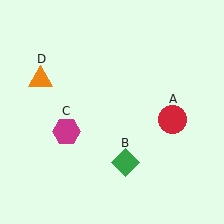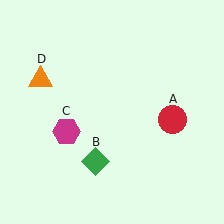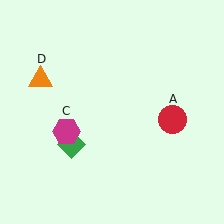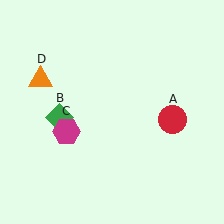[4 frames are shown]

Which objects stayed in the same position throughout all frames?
Red circle (object A) and magenta hexagon (object C) and orange triangle (object D) remained stationary.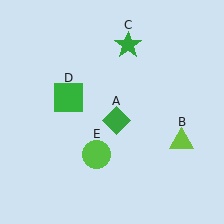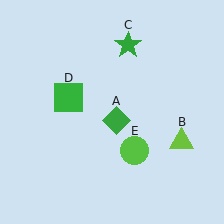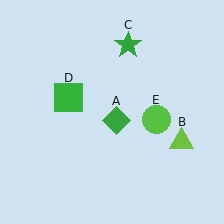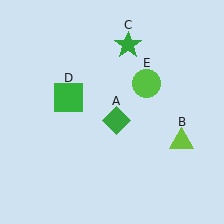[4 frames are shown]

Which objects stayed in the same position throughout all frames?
Green diamond (object A) and lime triangle (object B) and green star (object C) and green square (object D) remained stationary.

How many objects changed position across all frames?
1 object changed position: lime circle (object E).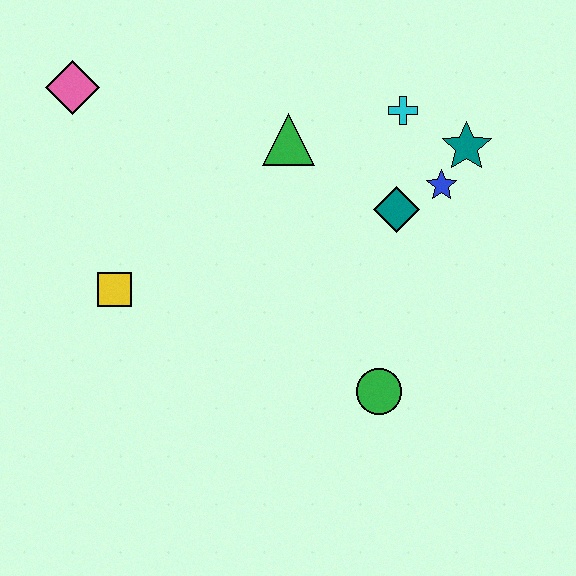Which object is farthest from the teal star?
The pink diamond is farthest from the teal star.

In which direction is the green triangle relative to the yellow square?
The green triangle is to the right of the yellow square.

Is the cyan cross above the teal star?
Yes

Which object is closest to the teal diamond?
The blue star is closest to the teal diamond.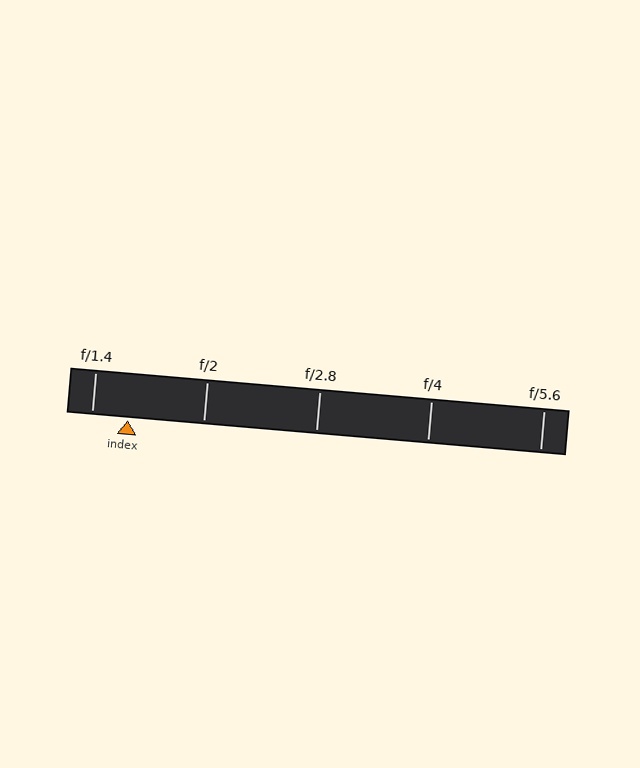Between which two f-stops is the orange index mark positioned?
The index mark is between f/1.4 and f/2.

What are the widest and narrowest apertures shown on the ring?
The widest aperture shown is f/1.4 and the narrowest is f/5.6.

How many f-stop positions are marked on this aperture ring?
There are 5 f-stop positions marked.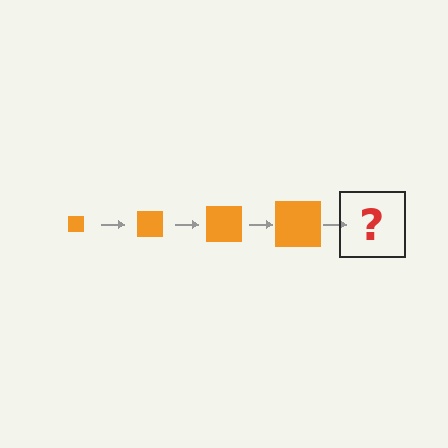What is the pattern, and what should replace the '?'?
The pattern is that the square gets progressively larger each step. The '?' should be an orange square, larger than the previous one.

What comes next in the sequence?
The next element should be an orange square, larger than the previous one.